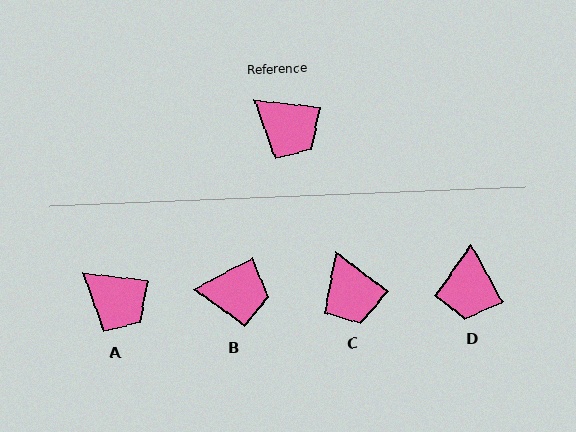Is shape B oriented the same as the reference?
No, it is off by about 35 degrees.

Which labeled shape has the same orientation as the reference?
A.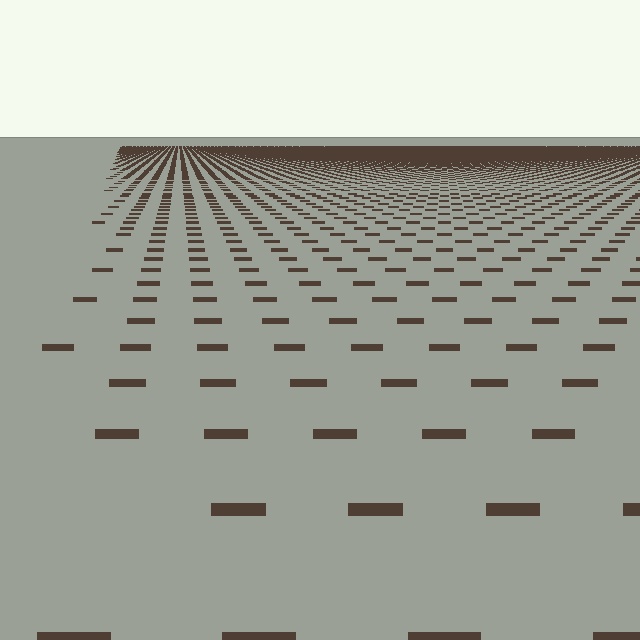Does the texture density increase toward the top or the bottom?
Density increases toward the top.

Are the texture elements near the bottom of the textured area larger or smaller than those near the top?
Larger. Near the bottom, elements are closer to the viewer and appear at a bigger on-screen size.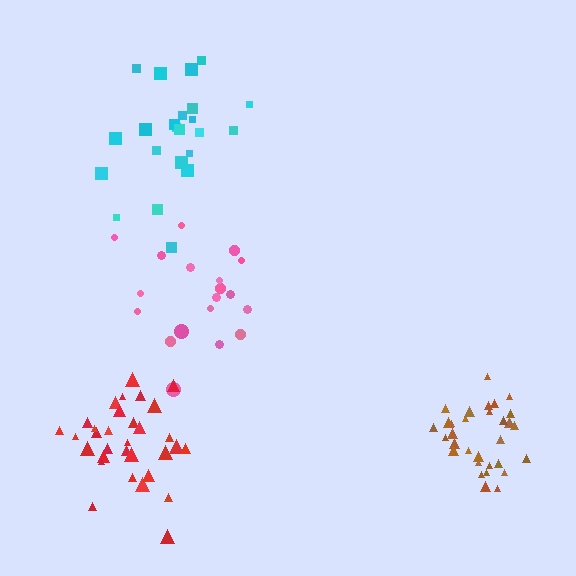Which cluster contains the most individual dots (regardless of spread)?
Red (32).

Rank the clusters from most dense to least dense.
brown, red, pink, cyan.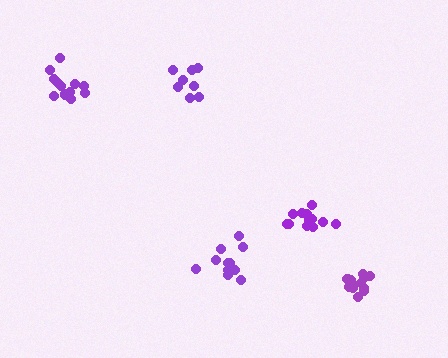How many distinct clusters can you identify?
There are 5 distinct clusters.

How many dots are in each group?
Group 1: 13 dots, Group 2: 12 dots, Group 3: 11 dots, Group 4: 13 dots, Group 5: 8 dots (57 total).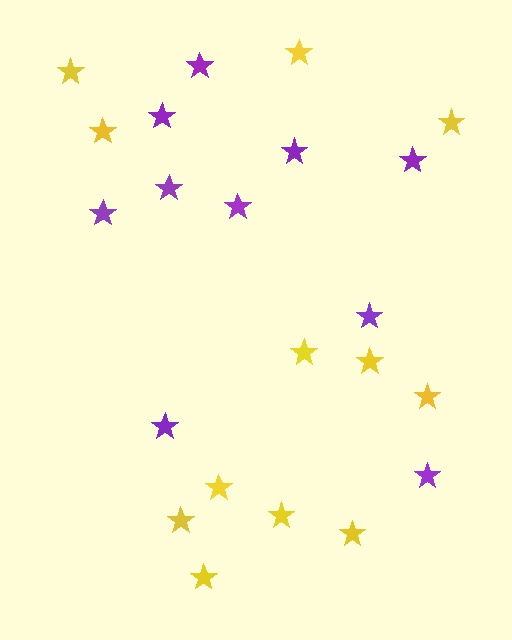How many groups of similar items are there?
There are 2 groups: one group of yellow stars (12) and one group of purple stars (10).